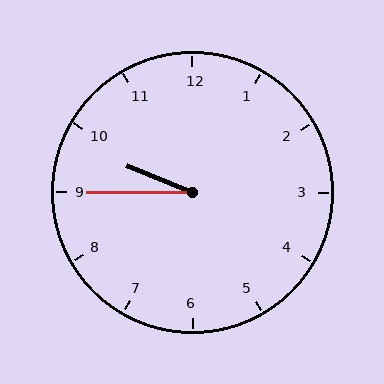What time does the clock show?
9:45.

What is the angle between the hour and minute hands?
Approximately 22 degrees.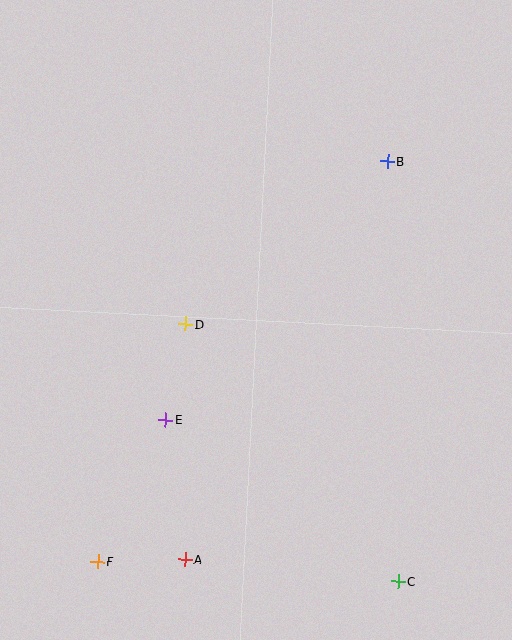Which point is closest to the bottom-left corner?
Point F is closest to the bottom-left corner.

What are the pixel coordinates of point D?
Point D is at (186, 324).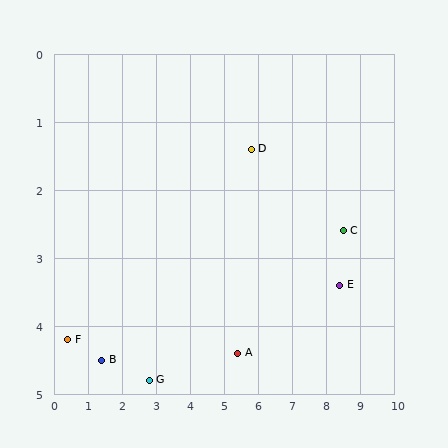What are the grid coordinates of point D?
Point D is at approximately (5.8, 1.4).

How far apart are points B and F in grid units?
Points B and F are about 1.0 grid units apart.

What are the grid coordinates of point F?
Point F is at approximately (0.4, 4.2).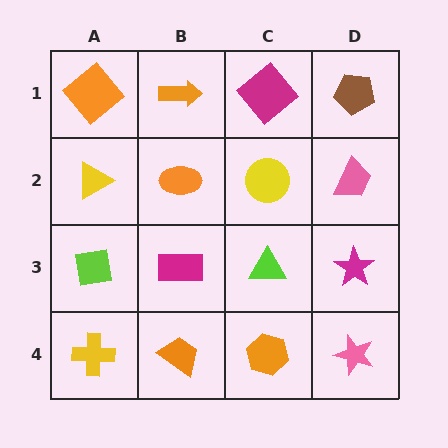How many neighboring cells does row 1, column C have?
3.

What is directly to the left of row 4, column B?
A yellow cross.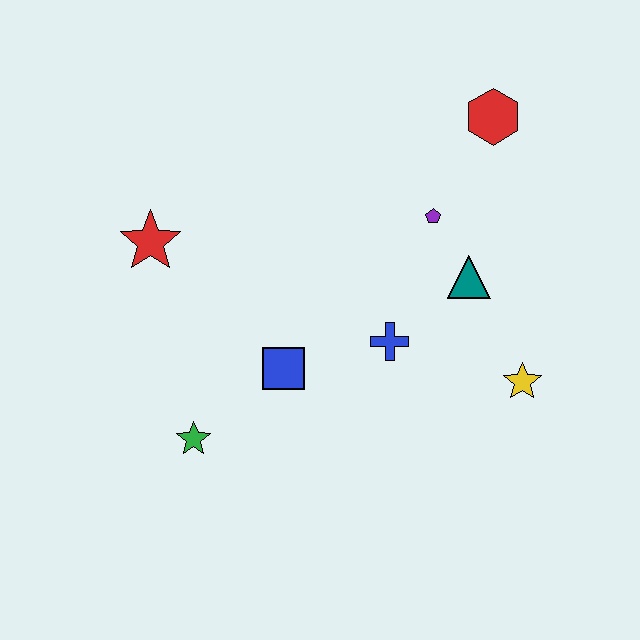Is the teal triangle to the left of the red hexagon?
Yes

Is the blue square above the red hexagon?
No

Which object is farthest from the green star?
The red hexagon is farthest from the green star.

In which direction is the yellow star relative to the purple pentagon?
The yellow star is below the purple pentagon.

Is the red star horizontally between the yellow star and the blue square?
No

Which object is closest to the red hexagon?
The purple pentagon is closest to the red hexagon.